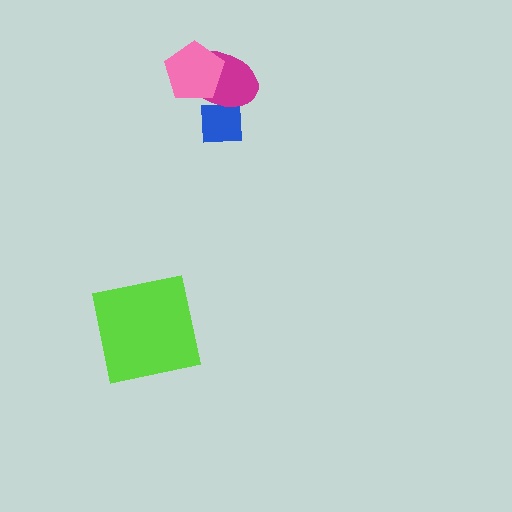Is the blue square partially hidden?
Yes, it is partially covered by another shape.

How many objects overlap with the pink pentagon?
1 object overlaps with the pink pentagon.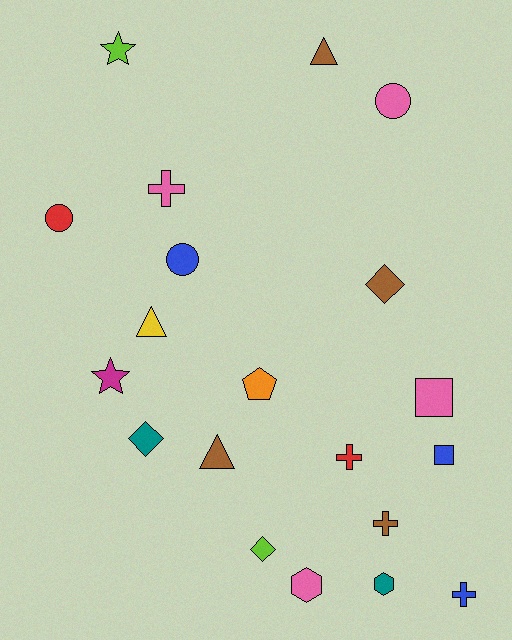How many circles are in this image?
There are 3 circles.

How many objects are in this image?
There are 20 objects.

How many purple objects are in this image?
There are no purple objects.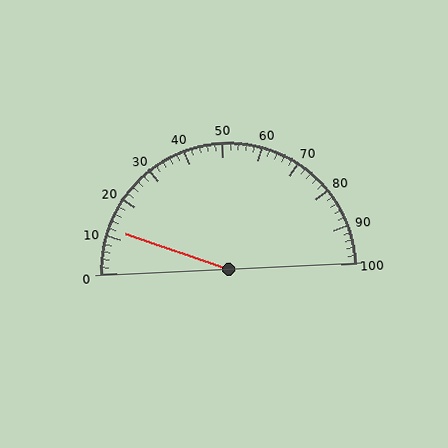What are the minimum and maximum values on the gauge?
The gauge ranges from 0 to 100.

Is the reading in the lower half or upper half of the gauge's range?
The reading is in the lower half of the range (0 to 100).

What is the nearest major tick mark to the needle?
The nearest major tick mark is 10.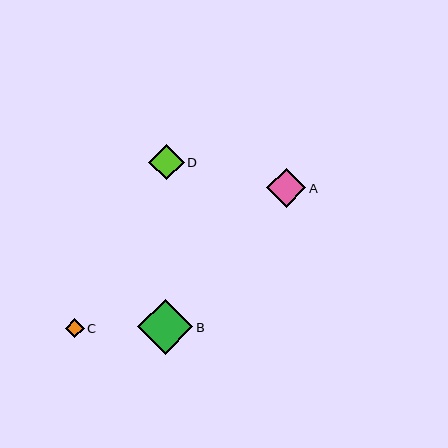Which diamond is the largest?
Diamond B is the largest with a size of approximately 55 pixels.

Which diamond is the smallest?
Diamond C is the smallest with a size of approximately 19 pixels.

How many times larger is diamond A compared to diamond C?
Diamond A is approximately 2.0 times the size of diamond C.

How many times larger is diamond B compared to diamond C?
Diamond B is approximately 2.9 times the size of diamond C.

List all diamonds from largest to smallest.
From largest to smallest: B, A, D, C.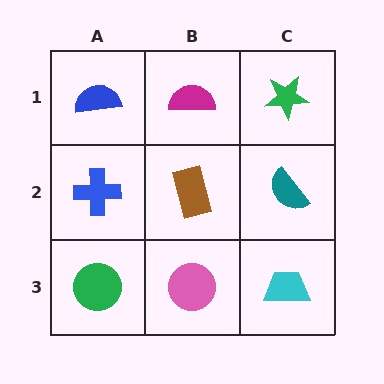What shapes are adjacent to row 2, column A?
A blue semicircle (row 1, column A), a green circle (row 3, column A), a brown rectangle (row 2, column B).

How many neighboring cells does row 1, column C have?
2.